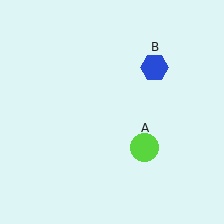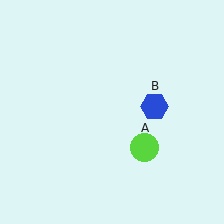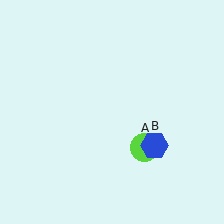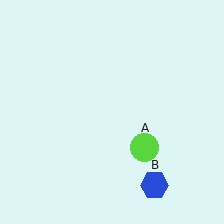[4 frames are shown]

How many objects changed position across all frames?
1 object changed position: blue hexagon (object B).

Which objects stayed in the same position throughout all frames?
Lime circle (object A) remained stationary.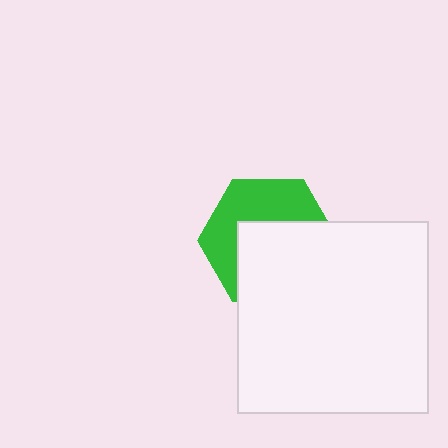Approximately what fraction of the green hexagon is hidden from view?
Roughly 53% of the green hexagon is hidden behind the white square.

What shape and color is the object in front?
The object in front is a white square.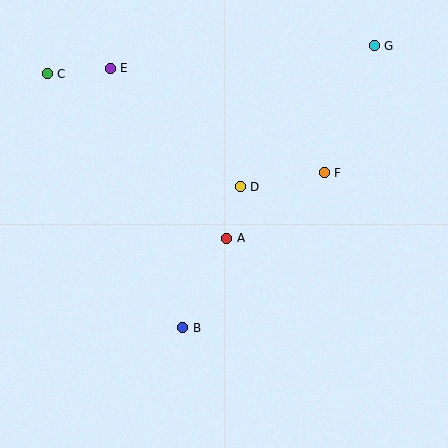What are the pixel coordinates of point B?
Point B is at (183, 328).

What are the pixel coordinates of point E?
Point E is at (110, 68).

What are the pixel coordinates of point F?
Point F is at (324, 173).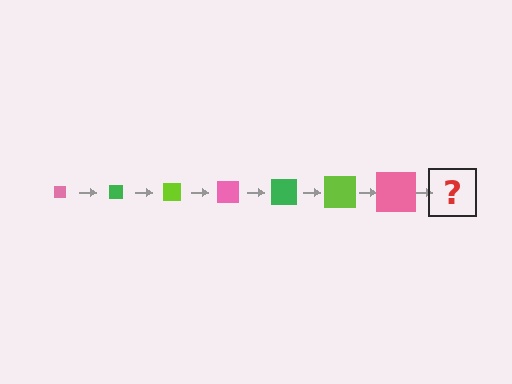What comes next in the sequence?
The next element should be a green square, larger than the previous one.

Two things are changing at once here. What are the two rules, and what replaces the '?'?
The two rules are that the square grows larger each step and the color cycles through pink, green, and lime. The '?' should be a green square, larger than the previous one.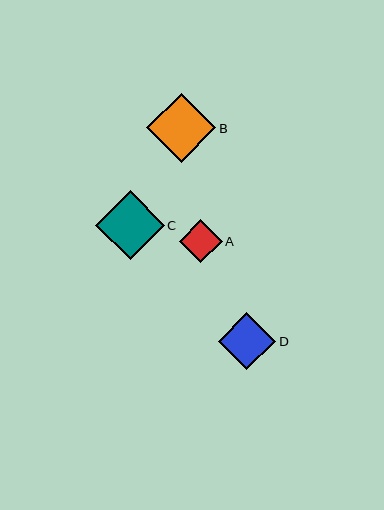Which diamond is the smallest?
Diamond A is the smallest with a size of approximately 43 pixels.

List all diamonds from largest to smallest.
From largest to smallest: B, C, D, A.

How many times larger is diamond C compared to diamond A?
Diamond C is approximately 1.6 times the size of diamond A.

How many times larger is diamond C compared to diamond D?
Diamond C is approximately 1.2 times the size of diamond D.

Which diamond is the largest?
Diamond B is the largest with a size of approximately 69 pixels.